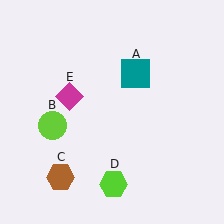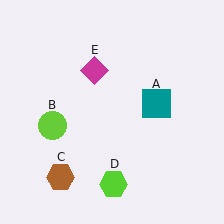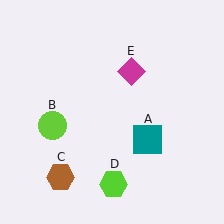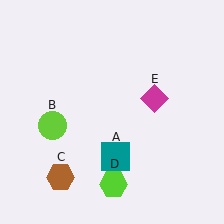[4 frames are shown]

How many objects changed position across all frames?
2 objects changed position: teal square (object A), magenta diamond (object E).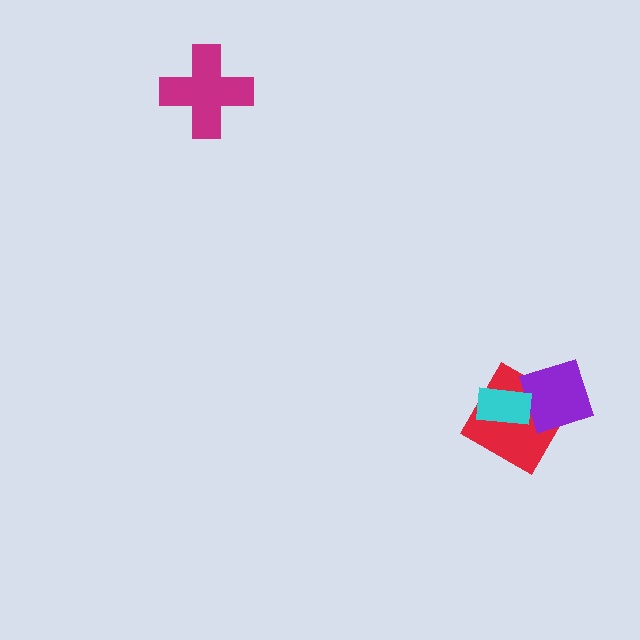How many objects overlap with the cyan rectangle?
2 objects overlap with the cyan rectangle.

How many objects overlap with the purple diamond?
2 objects overlap with the purple diamond.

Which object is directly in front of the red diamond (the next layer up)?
The purple diamond is directly in front of the red diamond.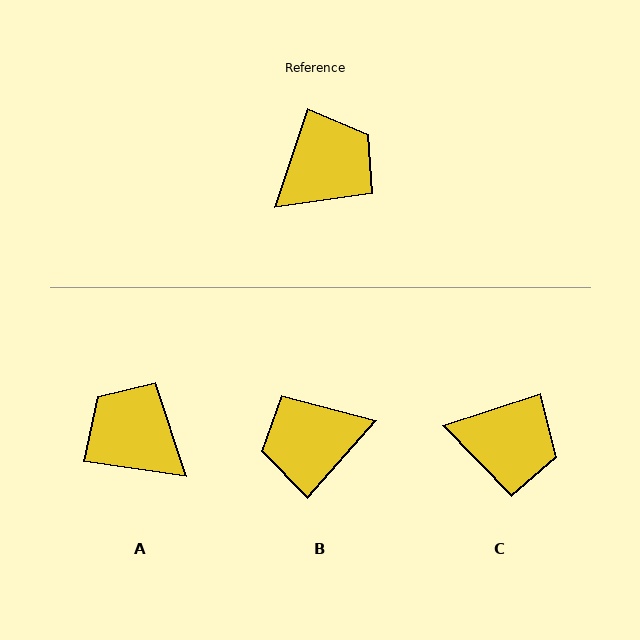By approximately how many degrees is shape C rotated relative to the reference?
Approximately 53 degrees clockwise.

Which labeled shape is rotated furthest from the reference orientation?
B, about 157 degrees away.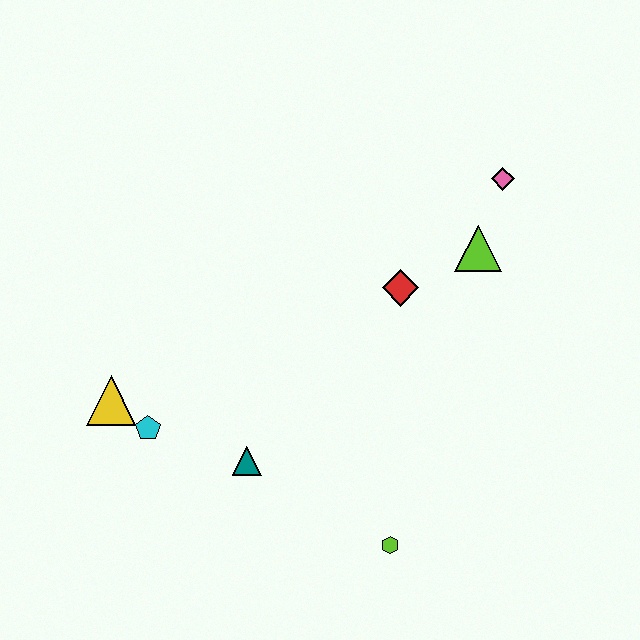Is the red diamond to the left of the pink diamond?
Yes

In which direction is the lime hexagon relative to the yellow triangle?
The lime hexagon is to the right of the yellow triangle.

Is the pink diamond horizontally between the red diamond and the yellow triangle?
No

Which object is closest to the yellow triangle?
The cyan pentagon is closest to the yellow triangle.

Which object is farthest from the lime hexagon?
The pink diamond is farthest from the lime hexagon.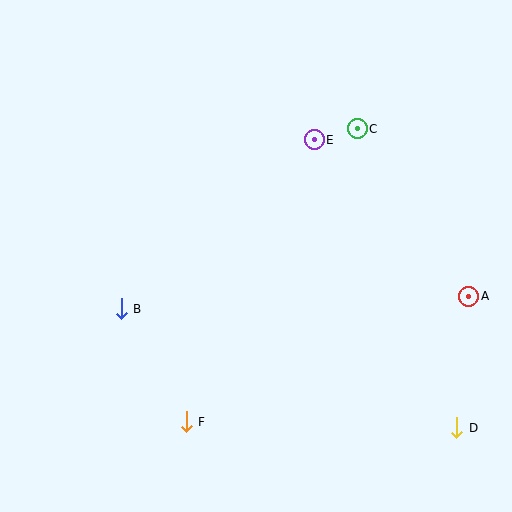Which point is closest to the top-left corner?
Point B is closest to the top-left corner.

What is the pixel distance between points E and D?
The distance between E and D is 322 pixels.